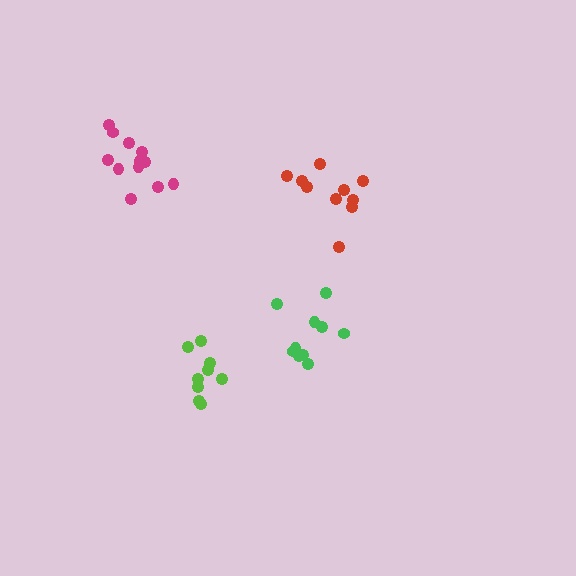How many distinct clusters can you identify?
There are 4 distinct clusters.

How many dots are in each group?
Group 1: 10 dots, Group 2: 12 dots, Group 3: 9 dots, Group 4: 10 dots (41 total).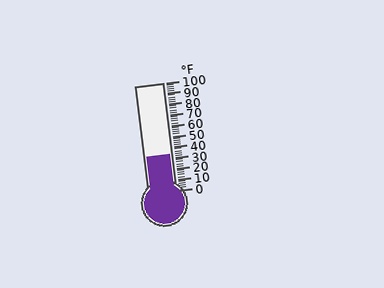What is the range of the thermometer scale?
The thermometer scale ranges from 0°F to 100°F.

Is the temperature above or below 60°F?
The temperature is below 60°F.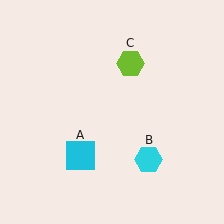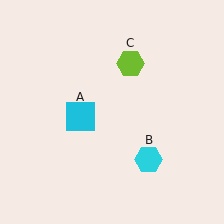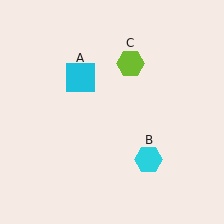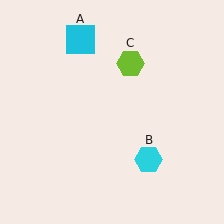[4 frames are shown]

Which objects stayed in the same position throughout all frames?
Cyan hexagon (object B) and lime hexagon (object C) remained stationary.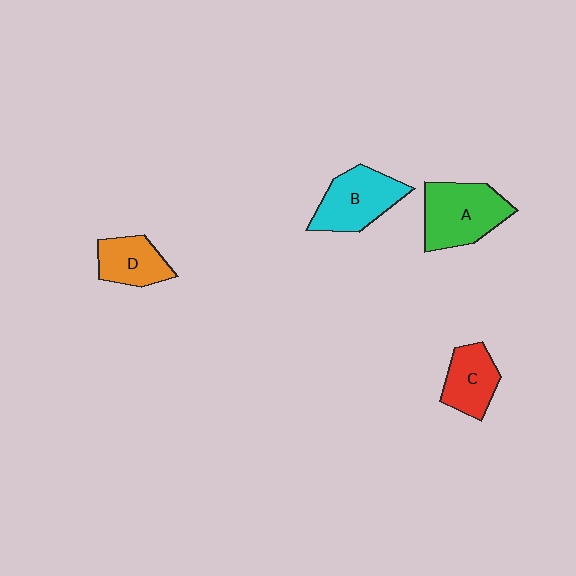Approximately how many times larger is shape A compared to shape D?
Approximately 1.6 times.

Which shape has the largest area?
Shape A (green).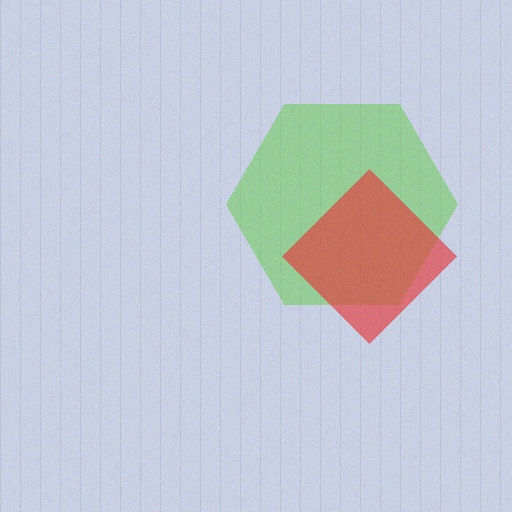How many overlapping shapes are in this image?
There are 2 overlapping shapes in the image.